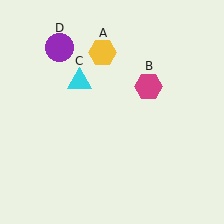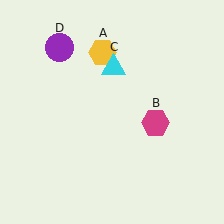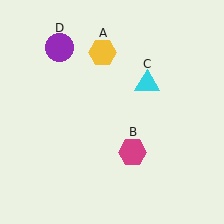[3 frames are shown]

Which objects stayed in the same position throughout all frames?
Yellow hexagon (object A) and purple circle (object D) remained stationary.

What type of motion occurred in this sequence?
The magenta hexagon (object B), cyan triangle (object C) rotated clockwise around the center of the scene.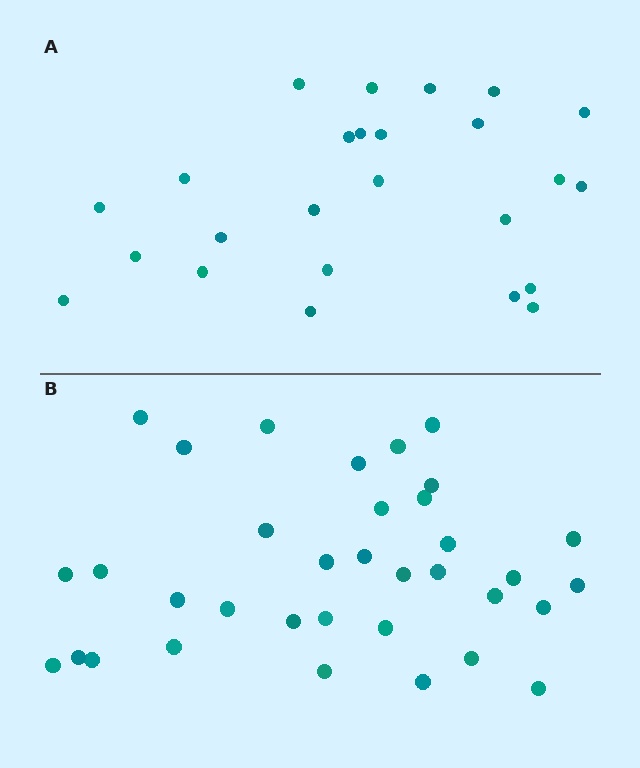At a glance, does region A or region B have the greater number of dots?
Region B (the bottom region) has more dots.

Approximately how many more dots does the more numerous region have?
Region B has roughly 10 or so more dots than region A.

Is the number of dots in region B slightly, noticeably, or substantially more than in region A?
Region B has noticeably more, but not dramatically so. The ratio is roughly 1.4 to 1.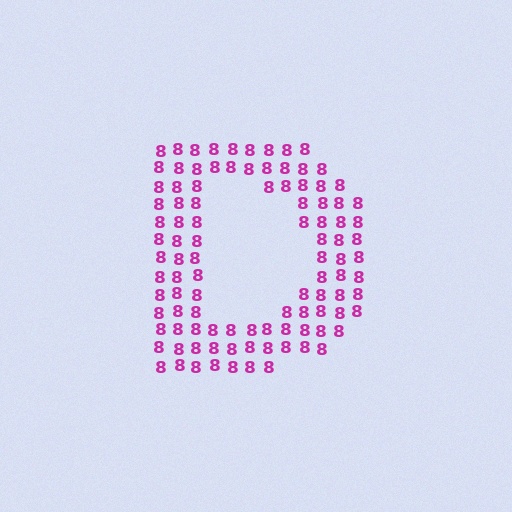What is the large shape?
The large shape is the letter D.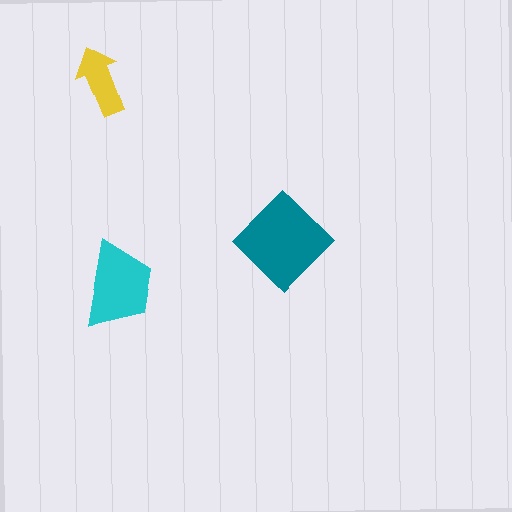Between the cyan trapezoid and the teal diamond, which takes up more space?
The teal diamond.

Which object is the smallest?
The yellow arrow.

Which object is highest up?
The yellow arrow is topmost.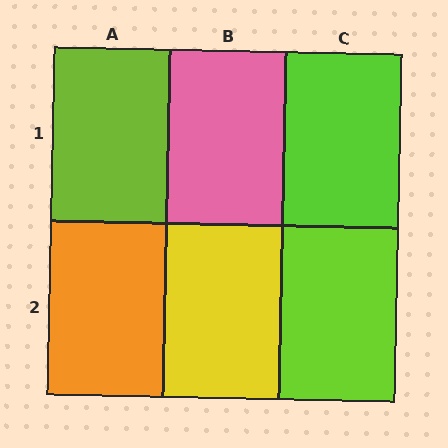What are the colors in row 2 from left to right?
Orange, yellow, lime.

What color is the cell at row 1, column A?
Lime.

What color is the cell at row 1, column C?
Lime.